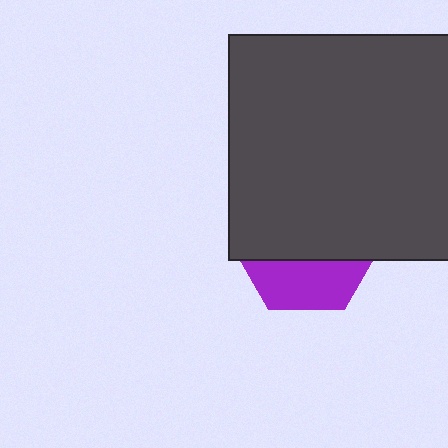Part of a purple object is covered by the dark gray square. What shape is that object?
It is a hexagon.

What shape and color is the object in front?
The object in front is a dark gray square.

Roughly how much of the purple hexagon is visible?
A small part of it is visible (roughly 33%).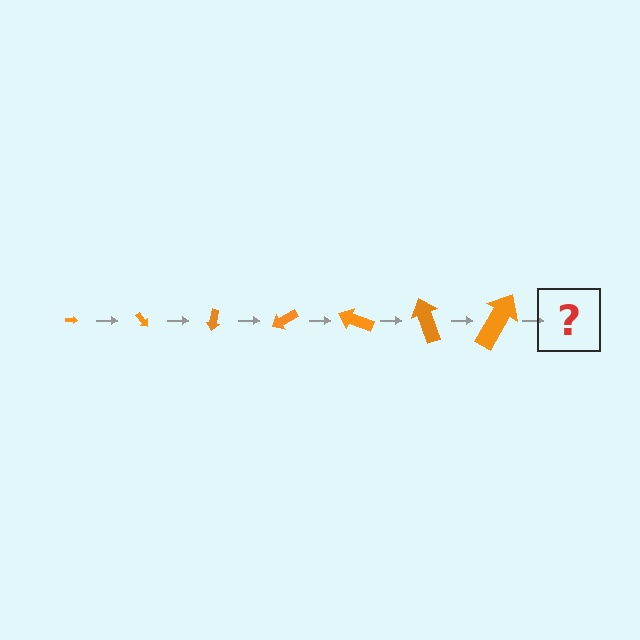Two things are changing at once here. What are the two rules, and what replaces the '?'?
The two rules are that the arrow grows larger each step and it rotates 50 degrees each step. The '?' should be an arrow, larger than the previous one and rotated 350 degrees from the start.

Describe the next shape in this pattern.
It should be an arrow, larger than the previous one and rotated 350 degrees from the start.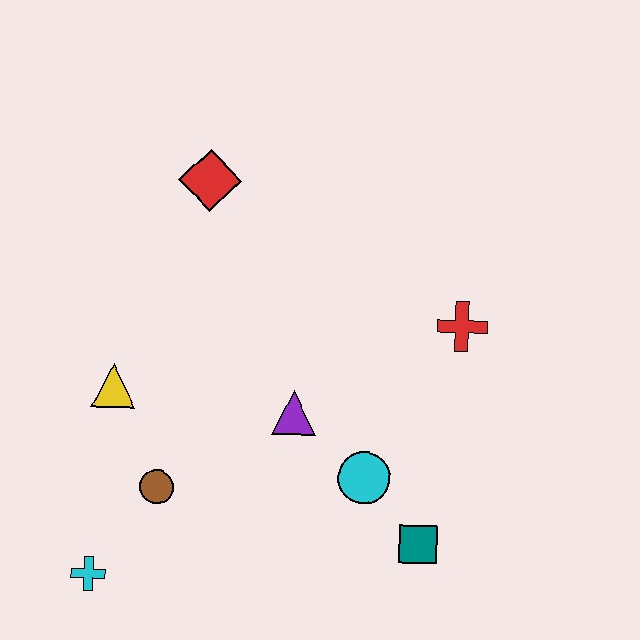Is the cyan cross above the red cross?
No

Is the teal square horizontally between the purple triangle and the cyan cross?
No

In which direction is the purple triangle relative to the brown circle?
The purple triangle is to the right of the brown circle.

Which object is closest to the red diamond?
The yellow triangle is closest to the red diamond.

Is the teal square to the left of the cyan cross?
No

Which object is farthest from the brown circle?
The red cross is farthest from the brown circle.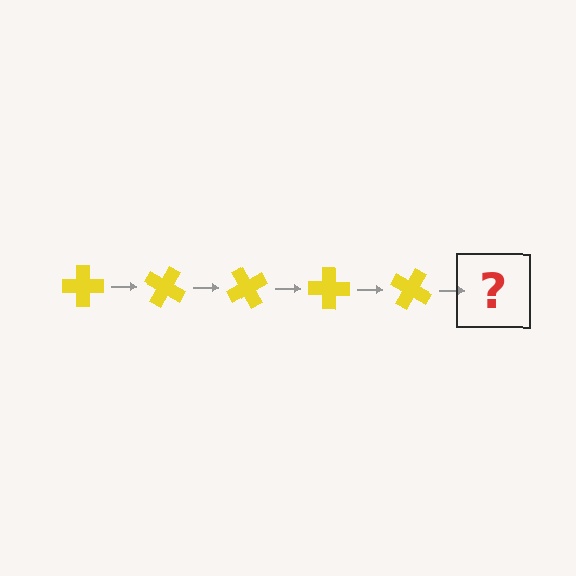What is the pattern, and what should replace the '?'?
The pattern is that the cross rotates 30 degrees each step. The '?' should be a yellow cross rotated 150 degrees.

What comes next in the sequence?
The next element should be a yellow cross rotated 150 degrees.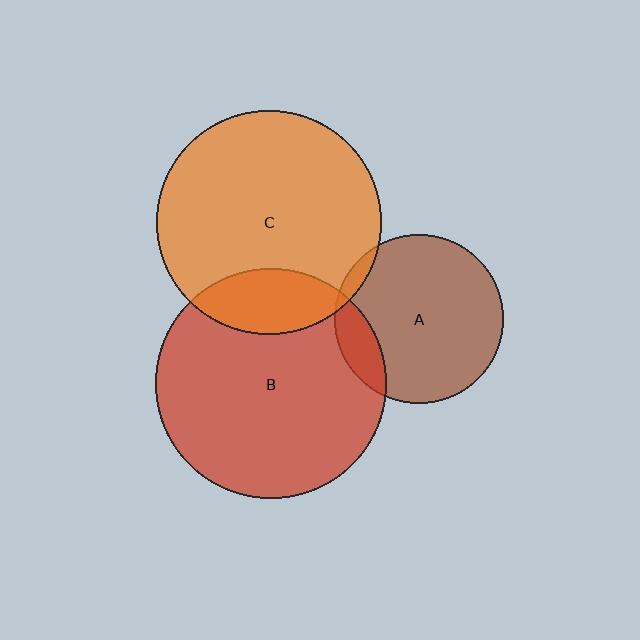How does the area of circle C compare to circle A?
Approximately 1.8 times.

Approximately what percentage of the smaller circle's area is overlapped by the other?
Approximately 20%.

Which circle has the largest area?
Circle B (red).